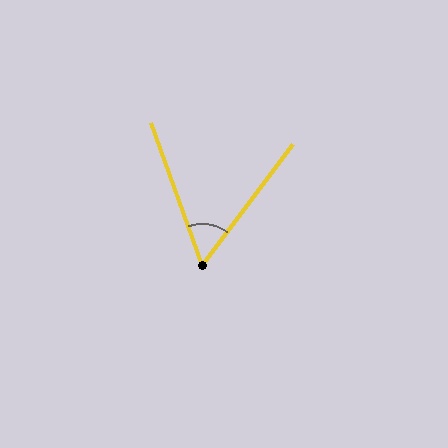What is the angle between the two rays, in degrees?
Approximately 57 degrees.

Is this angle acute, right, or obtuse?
It is acute.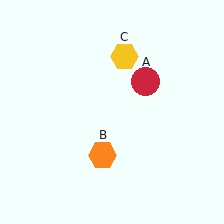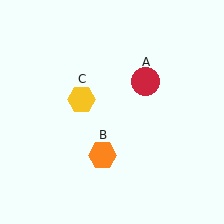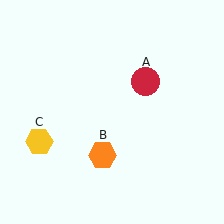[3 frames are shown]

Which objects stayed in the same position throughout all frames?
Red circle (object A) and orange hexagon (object B) remained stationary.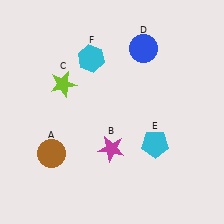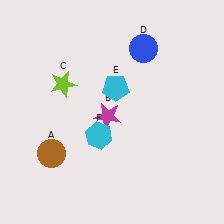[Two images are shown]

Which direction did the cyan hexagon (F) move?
The cyan hexagon (F) moved down.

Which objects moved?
The objects that moved are: the magenta star (B), the cyan pentagon (E), the cyan hexagon (F).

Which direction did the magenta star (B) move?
The magenta star (B) moved up.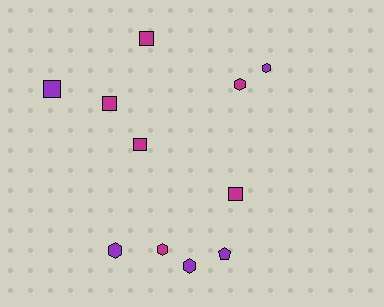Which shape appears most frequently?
Hexagon, with 5 objects.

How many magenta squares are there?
There are 4 magenta squares.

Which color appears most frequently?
Magenta, with 6 objects.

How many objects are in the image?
There are 11 objects.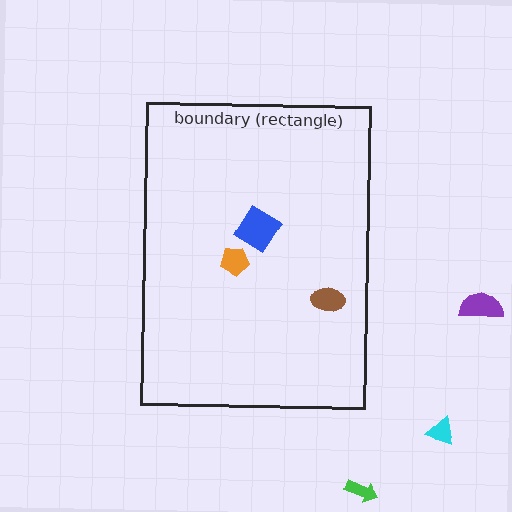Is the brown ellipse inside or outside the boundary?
Inside.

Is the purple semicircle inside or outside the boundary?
Outside.